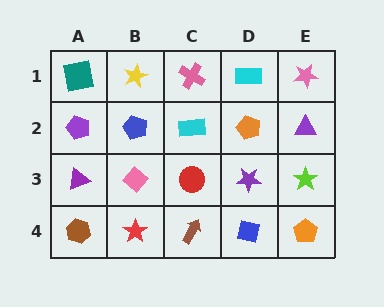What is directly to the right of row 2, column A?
A blue pentagon.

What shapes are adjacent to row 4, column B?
A pink diamond (row 3, column B), a brown hexagon (row 4, column A), a brown arrow (row 4, column C).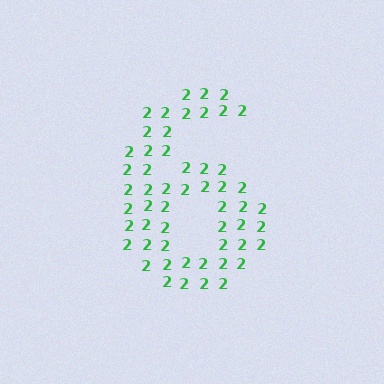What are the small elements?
The small elements are digit 2's.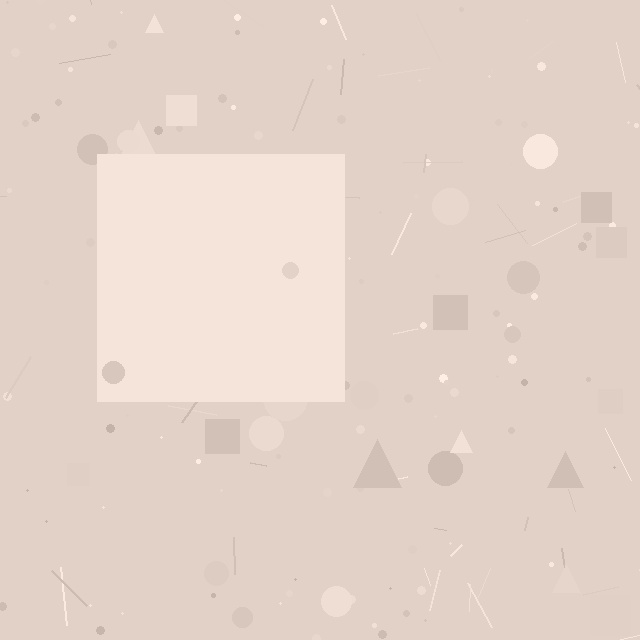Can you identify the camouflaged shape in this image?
The camouflaged shape is a square.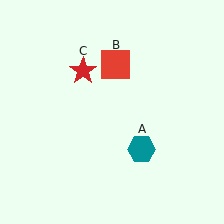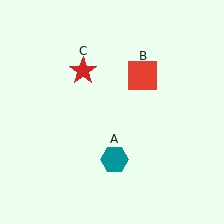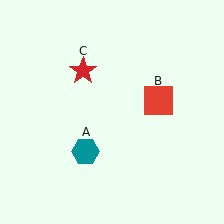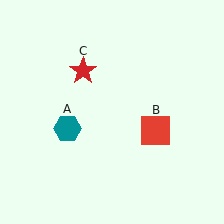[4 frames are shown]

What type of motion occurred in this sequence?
The teal hexagon (object A), red square (object B) rotated clockwise around the center of the scene.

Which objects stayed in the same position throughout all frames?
Red star (object C) remained stationary.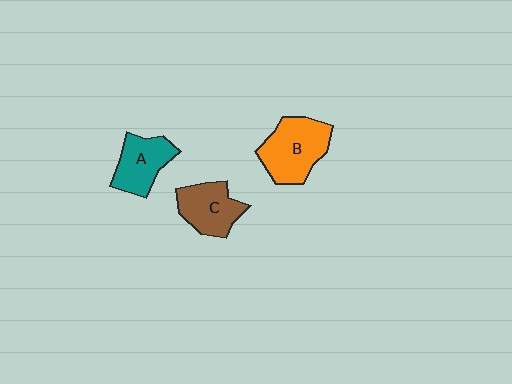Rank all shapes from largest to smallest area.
From largest to smallest: B (orange), C (brown), A (teal).